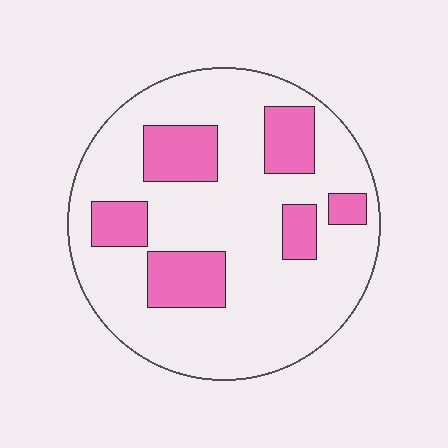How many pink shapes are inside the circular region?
6.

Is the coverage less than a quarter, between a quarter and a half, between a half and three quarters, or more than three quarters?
Less than a quarter.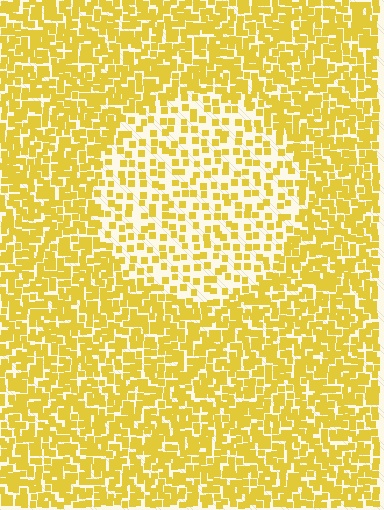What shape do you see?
I see a circle.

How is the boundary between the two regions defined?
The boundary is defined by a change in element density (approximately 2.2x ratio). All elements are the same color, size, and shape.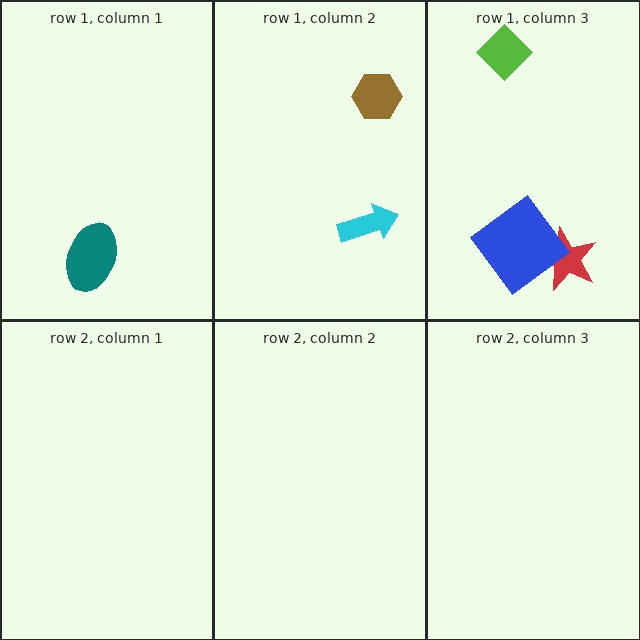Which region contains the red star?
The row 1, column 3 region.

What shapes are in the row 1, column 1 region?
The teal ellipse.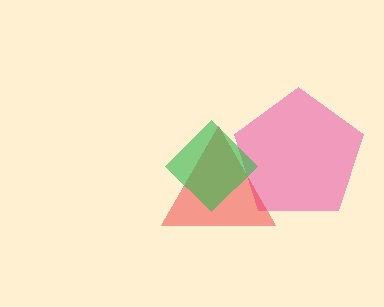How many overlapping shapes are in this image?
There are 3 overlapping shapes in the image.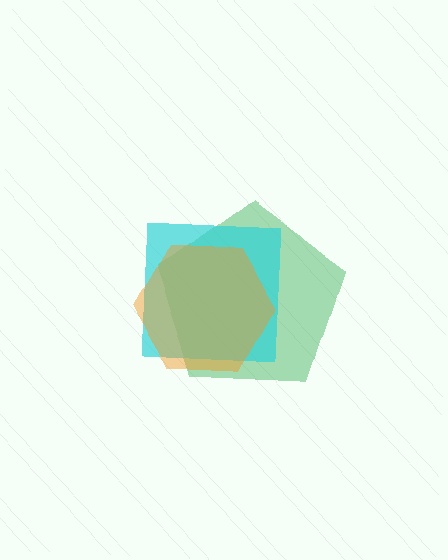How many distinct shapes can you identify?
There are 3 distinct shapes: a green pentagon, a cyan square, an orange hexagon.